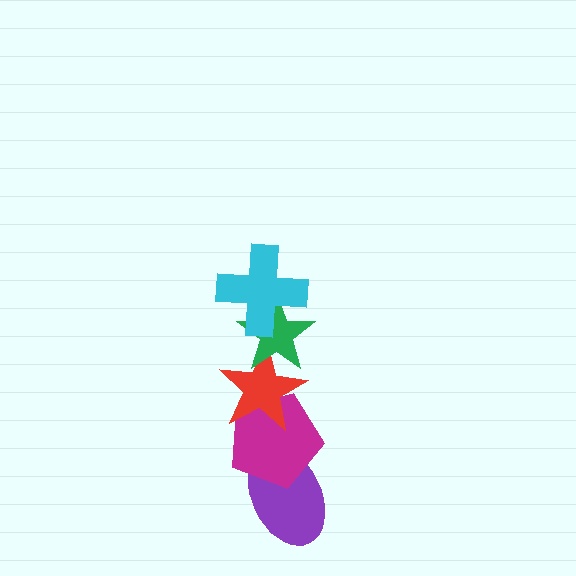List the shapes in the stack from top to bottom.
From top to bottom: the cyan cross, the green star, the red star, the magenta pentagon, the purple ellipse.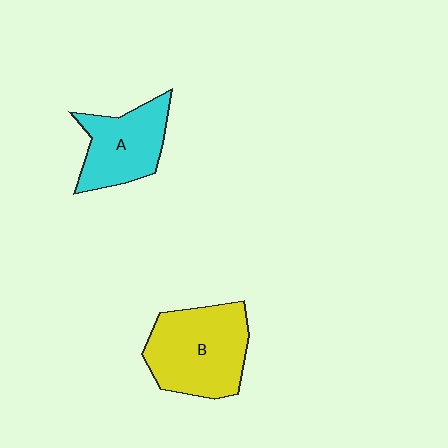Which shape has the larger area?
Shape B (yellow).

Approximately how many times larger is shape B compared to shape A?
Approximately 1.4 times.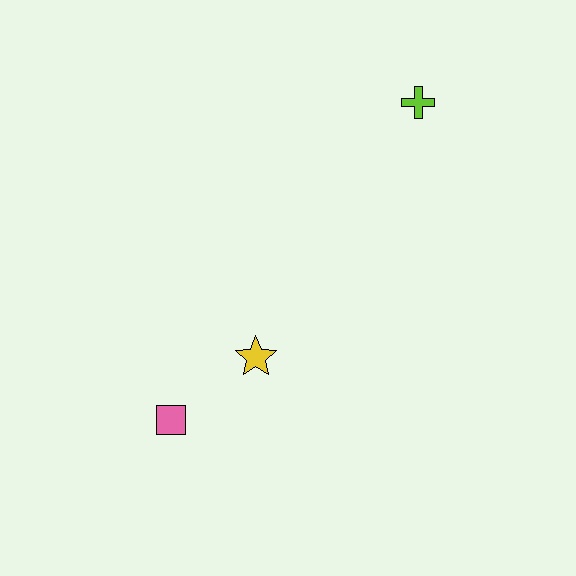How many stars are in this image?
There is 1 star.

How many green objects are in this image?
There are no green objects.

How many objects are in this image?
There are 3 objects.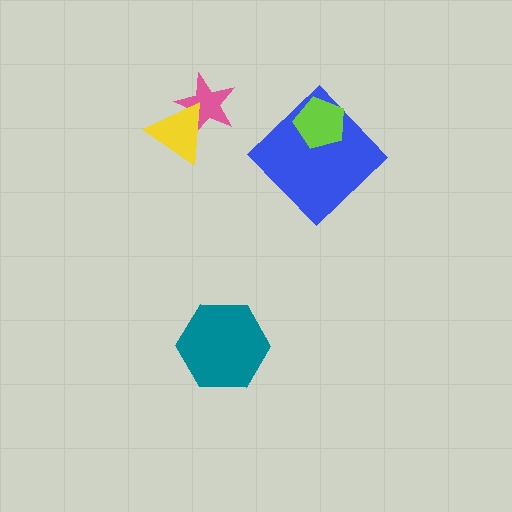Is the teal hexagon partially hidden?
No, no other shape covers it.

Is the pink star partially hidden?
Yes, it is partially covered by another shape.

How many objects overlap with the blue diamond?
1 object overlaps with the blue diamond.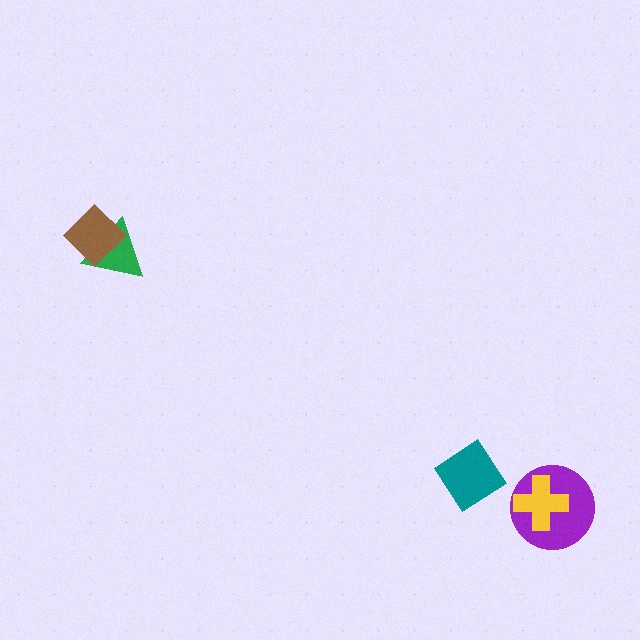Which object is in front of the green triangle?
The brown diamond is in front of the green triangle.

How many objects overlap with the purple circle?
1 object overlaps with the purple circle.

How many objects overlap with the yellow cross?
1 object overlaps with the yellow cross.